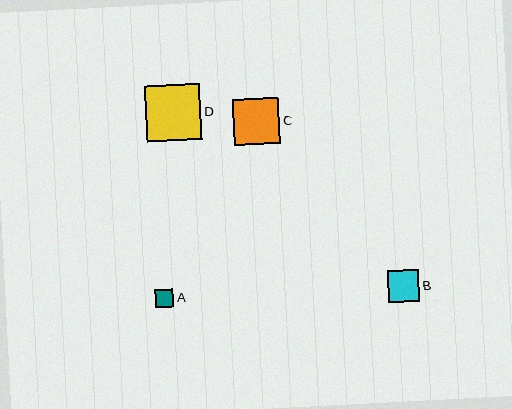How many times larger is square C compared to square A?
Square C is approximately 2.6 times the size of square A.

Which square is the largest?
Square D is the largest with a size of approximately 55 pixels.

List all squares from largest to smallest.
From largest to smallest: D, C, B, A.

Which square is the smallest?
Square A is the smallest with a size of approximately 18 pixels.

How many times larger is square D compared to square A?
Square D is approximately 3.1 times the size of square A.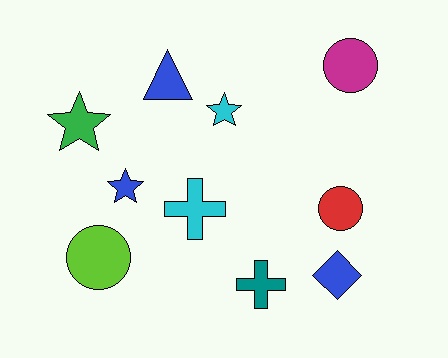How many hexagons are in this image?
There are no hexagons.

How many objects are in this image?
There are 10 objects.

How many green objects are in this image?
There is 1 green object.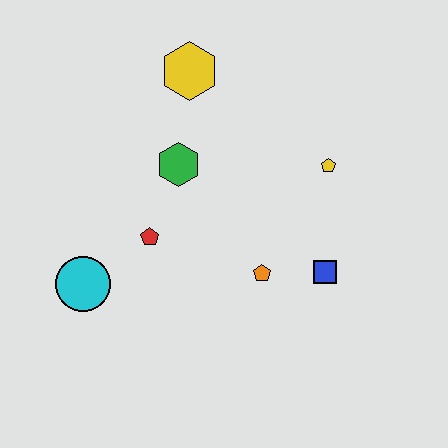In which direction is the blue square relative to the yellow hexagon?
The blue square is below the yellow hexagon.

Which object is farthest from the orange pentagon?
The yellow hexagon is farthest from the orange pentagon.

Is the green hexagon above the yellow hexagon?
No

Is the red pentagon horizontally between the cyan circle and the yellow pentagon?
Yes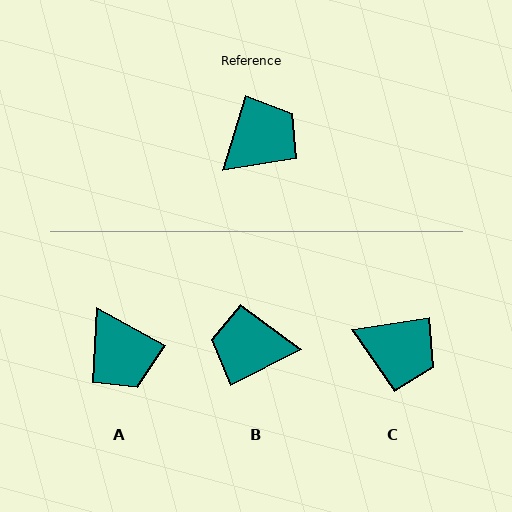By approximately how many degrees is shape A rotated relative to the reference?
Approximately 102 degrees clockwise.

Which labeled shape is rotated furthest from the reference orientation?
B, about 134 degrees away.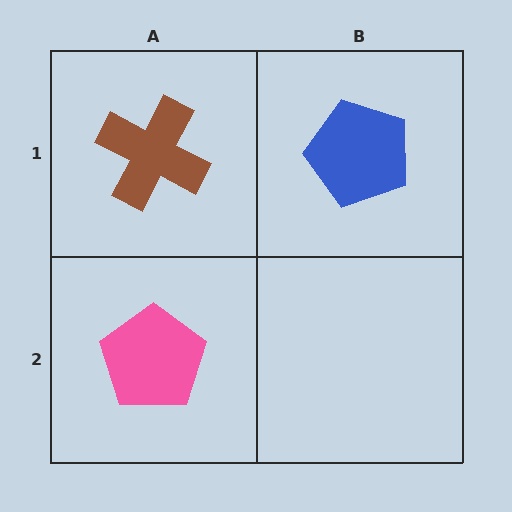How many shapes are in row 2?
1 shape.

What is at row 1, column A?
A brown cross.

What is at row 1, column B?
A blue pentagon.